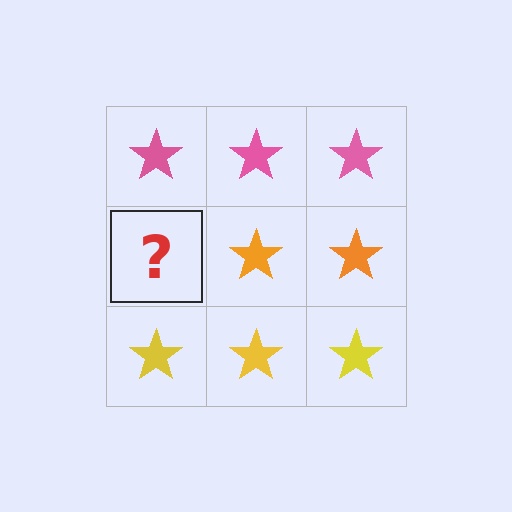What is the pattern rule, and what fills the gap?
The rule is that each row has a consistent color. The gap should be filled with an orange star.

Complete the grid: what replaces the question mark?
The question mark should be replaced with an orange star.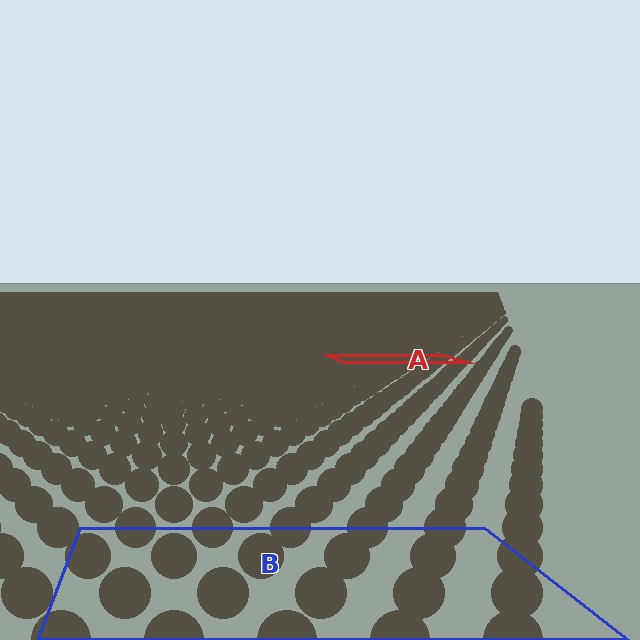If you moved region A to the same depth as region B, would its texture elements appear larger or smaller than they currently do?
They would appear larger. At a closer depth, the same texture elements are projected at a bigger on-screen size.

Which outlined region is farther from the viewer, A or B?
Region A is farther from the viewer — the texture elements inside it appear smaller and more densely packed.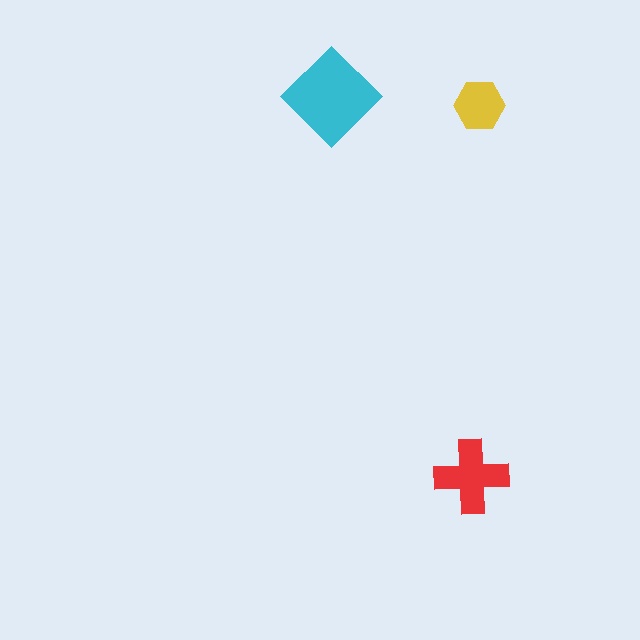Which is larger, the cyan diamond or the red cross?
The cyan diamond.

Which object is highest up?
The cyan diamond is topmost.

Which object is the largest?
The cyan diamond.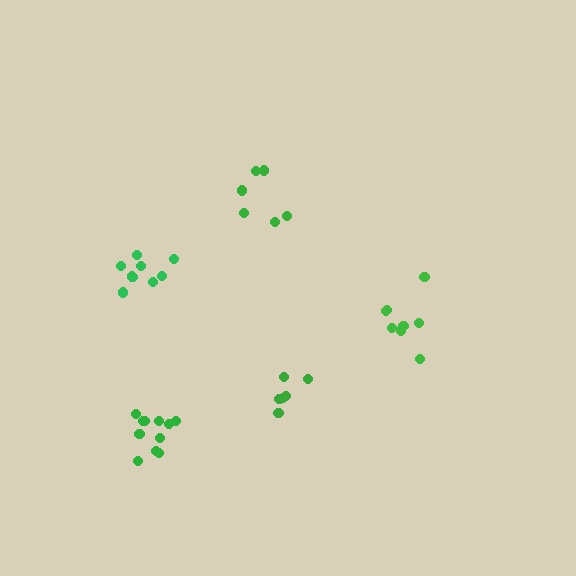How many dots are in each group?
Group 1: 6 dots, Group 2: 9 dots, Group 3: 6 dots, Group 4: 9 dots, Group 5: 11 dots (41 total).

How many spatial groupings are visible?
There are 5 spatial groupings.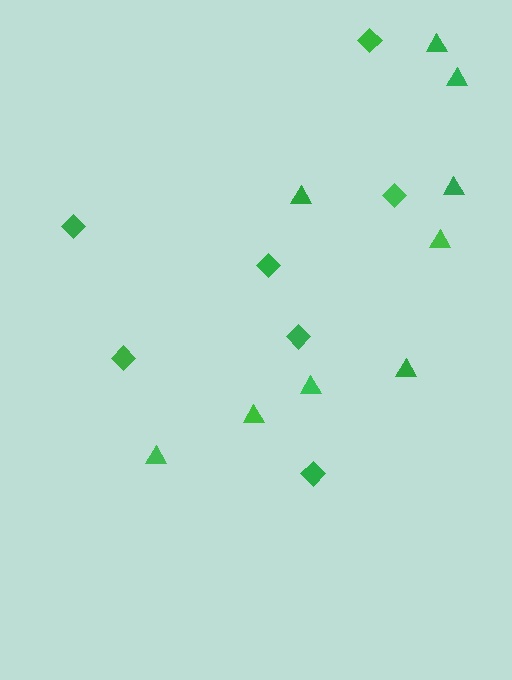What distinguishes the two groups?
There are 2 groups: one group of triangles (9) and one group of diamonds (7).